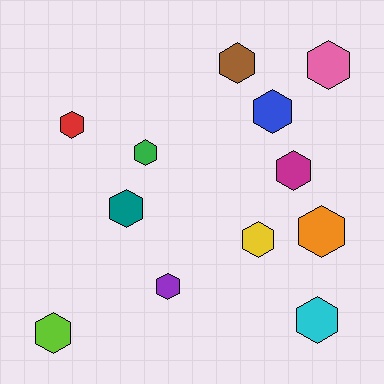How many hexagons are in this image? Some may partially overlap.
There are 12 hexagons.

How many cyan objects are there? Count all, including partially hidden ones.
There is 1 cyan object.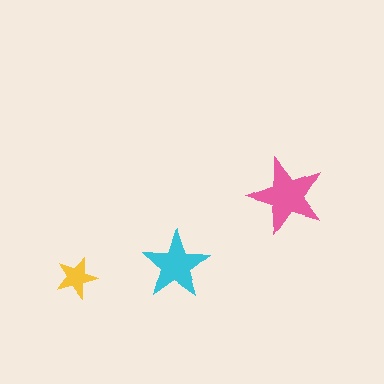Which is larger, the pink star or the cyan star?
The pink one.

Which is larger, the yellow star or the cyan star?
The cyan one.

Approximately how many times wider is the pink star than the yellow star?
About 2 times wider.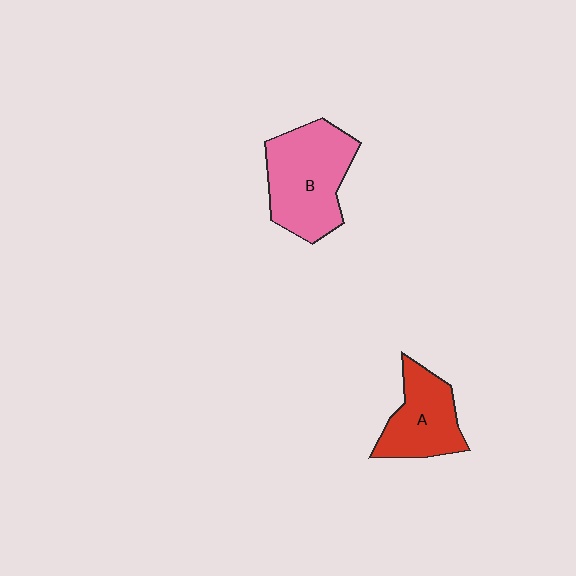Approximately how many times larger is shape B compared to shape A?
Approximately 1.4 times.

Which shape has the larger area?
Shape B (pink).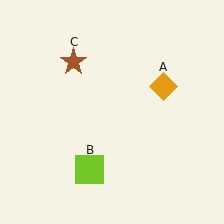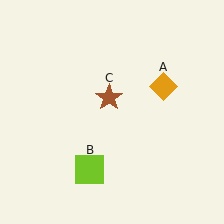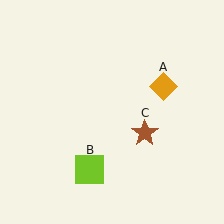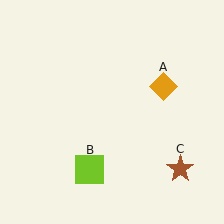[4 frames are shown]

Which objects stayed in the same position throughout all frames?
Orange diamond (object A) and lime square (object B) remained stationary.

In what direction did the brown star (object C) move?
The brown star (object C) moved down and to the right.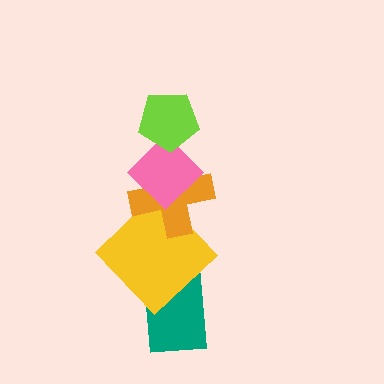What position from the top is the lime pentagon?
The lime pentagon is 1st from the top.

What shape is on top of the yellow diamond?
The orange cross is on top of the yellow diamond.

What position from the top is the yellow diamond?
The yellow diamond is 4th from the top.